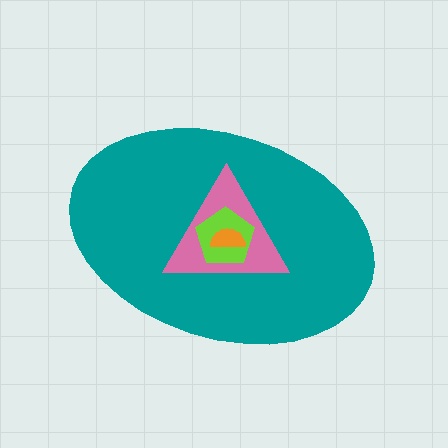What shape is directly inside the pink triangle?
The lime pentagon.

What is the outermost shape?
The teal ellipse.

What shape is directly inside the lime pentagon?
The orange semicircle.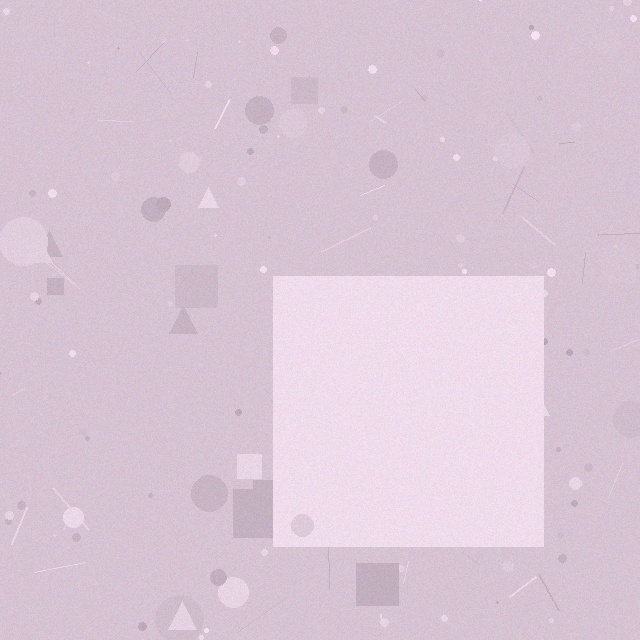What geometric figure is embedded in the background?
A square is embedded in the background.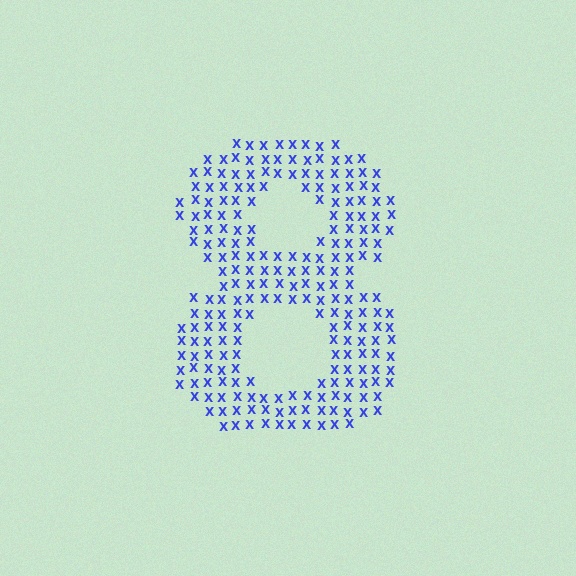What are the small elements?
The small elements are letter X's.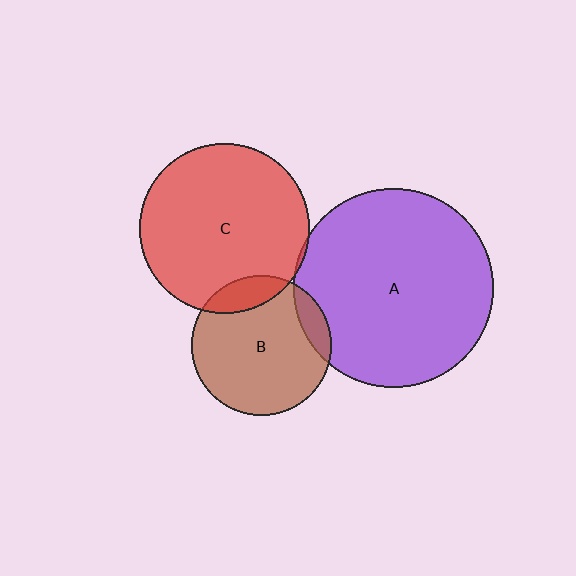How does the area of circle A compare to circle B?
Approximately 2.0 times.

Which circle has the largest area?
Circle A (purple).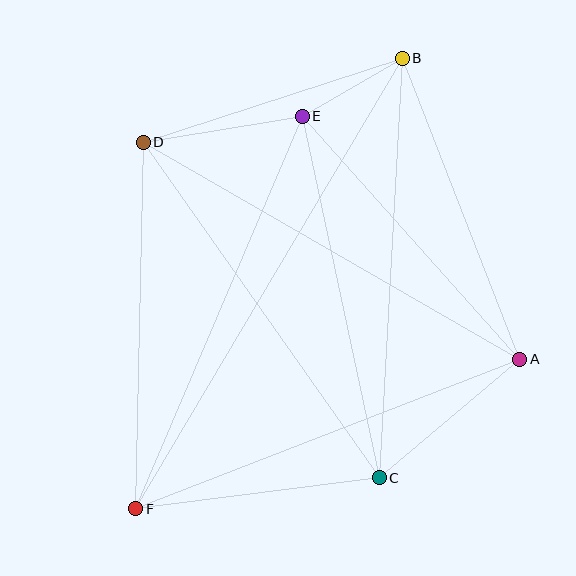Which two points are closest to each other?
Points B and E are closest to each other.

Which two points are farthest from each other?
Points B and F are farthest from each other.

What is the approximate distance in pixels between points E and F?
The distance between E and F is approximately 426 pixels.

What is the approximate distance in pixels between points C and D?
The distance between C and D is approximately 410 pixels.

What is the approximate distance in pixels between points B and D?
The distance between B and D is approximately 272 pixels.